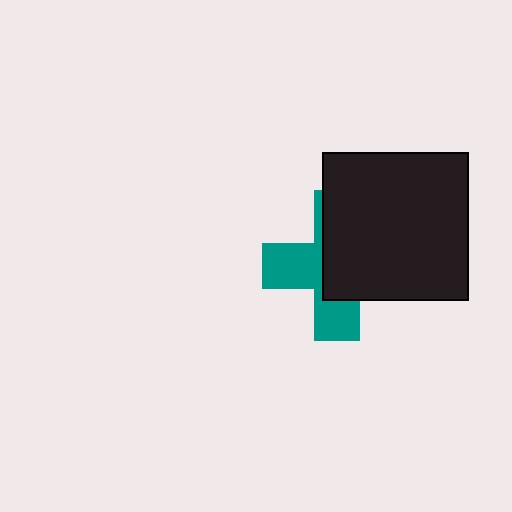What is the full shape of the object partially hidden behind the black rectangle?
The partially hidden object is a teal cross.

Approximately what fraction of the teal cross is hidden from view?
Roughly 57% of the teal cross is hidden behind the black rectangle.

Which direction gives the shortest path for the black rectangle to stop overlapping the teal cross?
Moving right gives the shortest separation.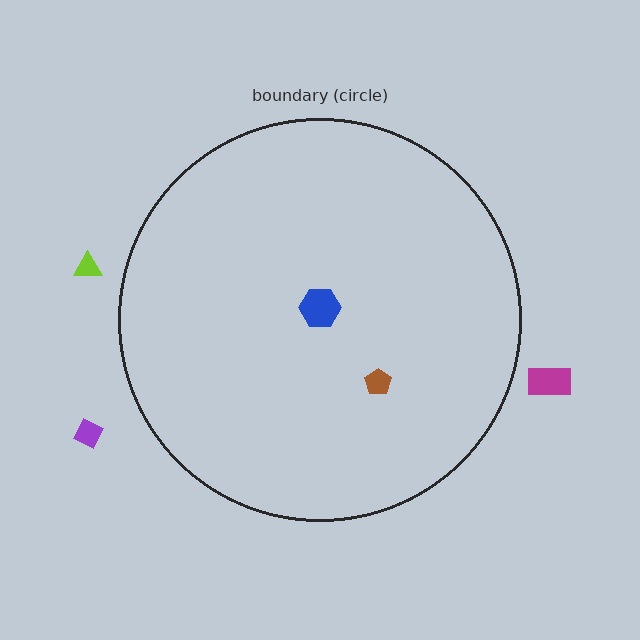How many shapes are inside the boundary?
2 inside, 3 outside.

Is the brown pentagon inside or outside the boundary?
Inside.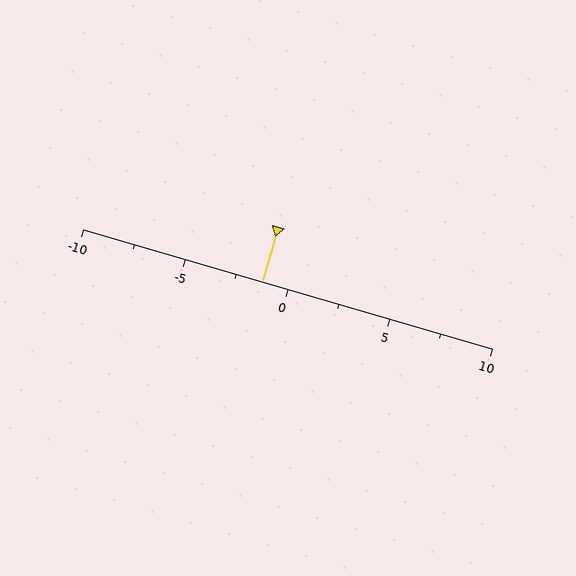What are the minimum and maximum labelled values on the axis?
The axis runs from -10 to 10.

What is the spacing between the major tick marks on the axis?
The major ticks are spaced 5 apart.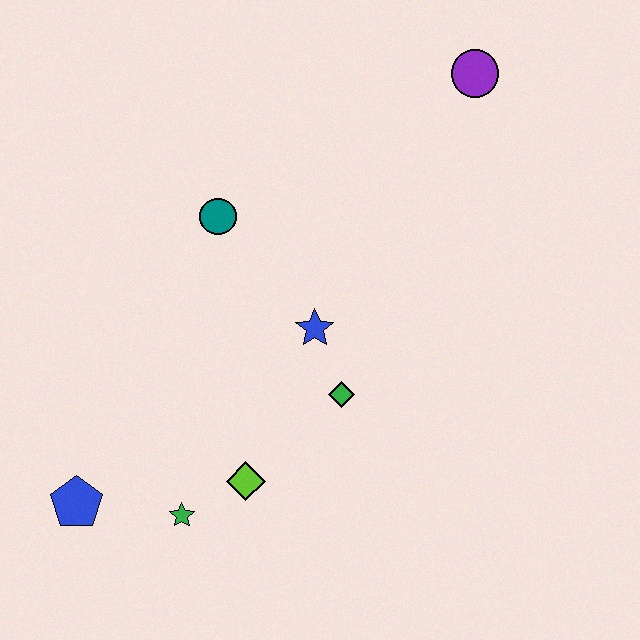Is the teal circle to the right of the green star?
Yes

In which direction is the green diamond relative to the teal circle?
The green diamond is below the teal circle.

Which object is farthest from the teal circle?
The blue pentagon is farthest from the teal circle.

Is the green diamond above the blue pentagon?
Yes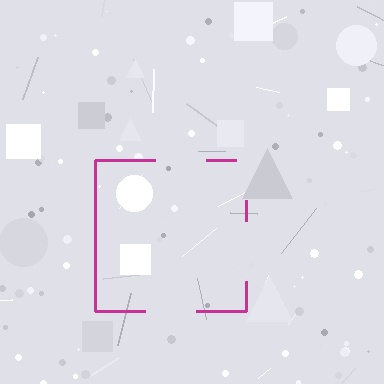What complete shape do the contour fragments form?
The contour fragments form a square.